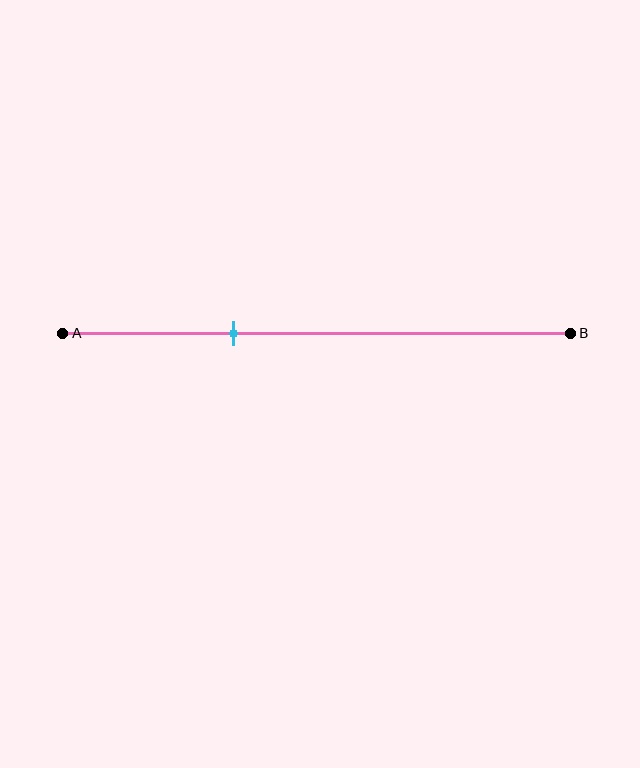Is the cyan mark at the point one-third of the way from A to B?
Yes, the mark is approximately at the one-third point.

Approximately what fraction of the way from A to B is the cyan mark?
The cyan mark is approximately 35% of the way from A to B.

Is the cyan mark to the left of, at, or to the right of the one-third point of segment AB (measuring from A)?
The cyan mark is approximately at the one-third point of segment AB.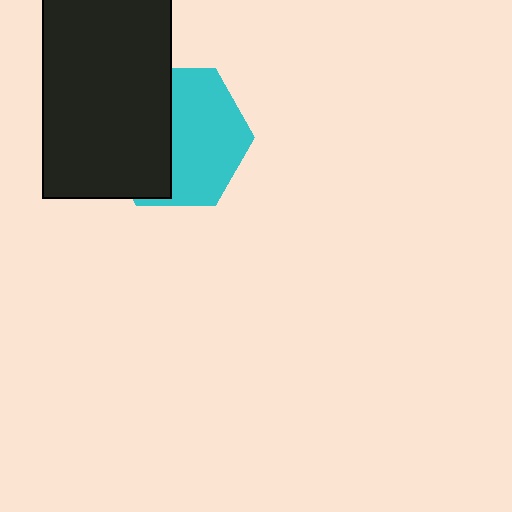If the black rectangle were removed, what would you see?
You would see the complete cyan hexagon.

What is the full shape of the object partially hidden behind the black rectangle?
The partially hidden object is a cyan hexagon.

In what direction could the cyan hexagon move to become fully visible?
The cyan hexagon could move right. That would shift it out from behind the black rectangle entirely.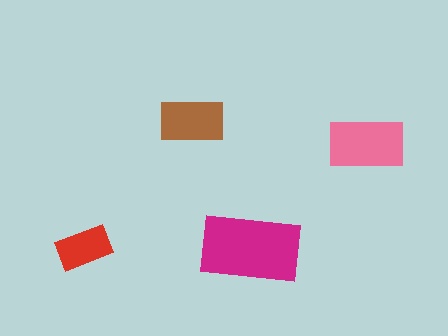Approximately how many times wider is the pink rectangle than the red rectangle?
About 1.5 times wider.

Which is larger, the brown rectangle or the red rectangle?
The brown one.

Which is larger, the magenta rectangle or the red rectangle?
The magenta one.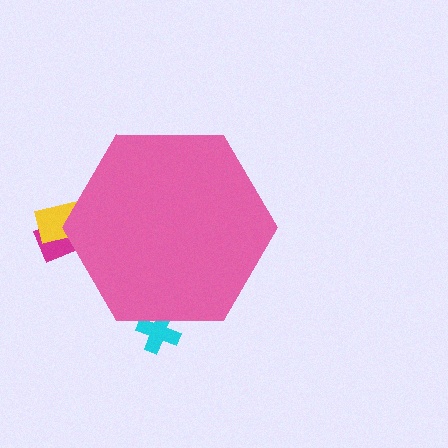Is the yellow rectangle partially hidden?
Yes, the yellow rectangle is partially hidden behind the pink hexagon.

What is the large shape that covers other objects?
A pink hexagon.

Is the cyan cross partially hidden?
Yes, the cyan cross is partially hidden behind the pink hexagon.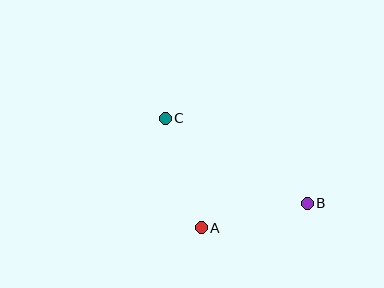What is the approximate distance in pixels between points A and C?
The distance between A and C is approximately 115 pixels.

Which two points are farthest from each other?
Points B and C are farthest from each other.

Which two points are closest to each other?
Points A and B are closest to each other.